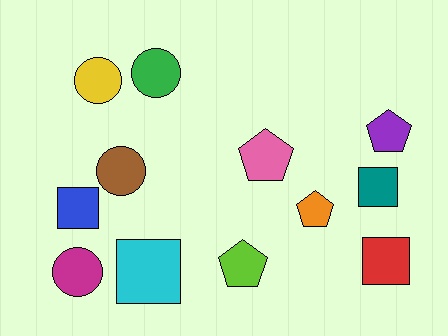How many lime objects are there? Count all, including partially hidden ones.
There is 1 lime object.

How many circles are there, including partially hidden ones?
There are 4 circles.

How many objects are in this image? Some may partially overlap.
There are 12 objects.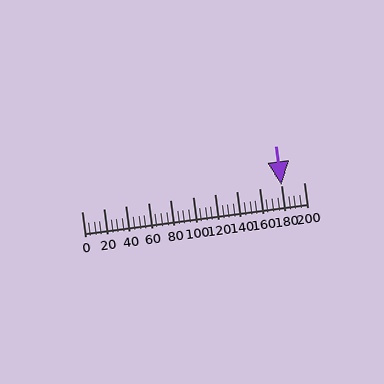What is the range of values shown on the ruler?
The ruler shows values from 0 to 200.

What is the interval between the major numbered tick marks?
The major tick marks are spaced 20 units apart.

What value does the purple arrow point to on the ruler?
The purple arrow points to approximately 180.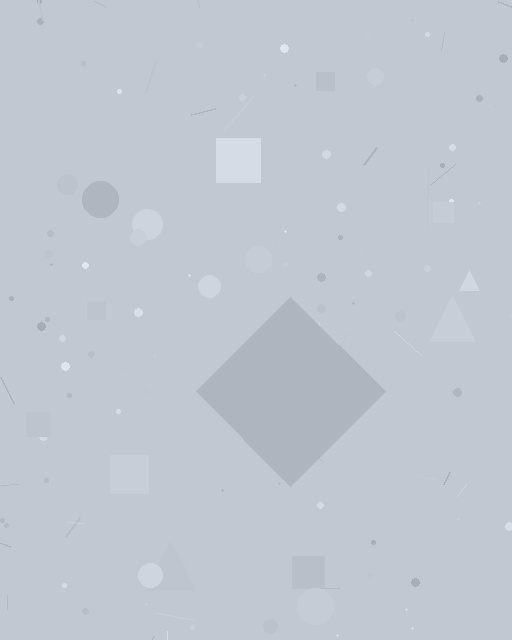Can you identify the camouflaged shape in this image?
The camouflaged shape is a diamond.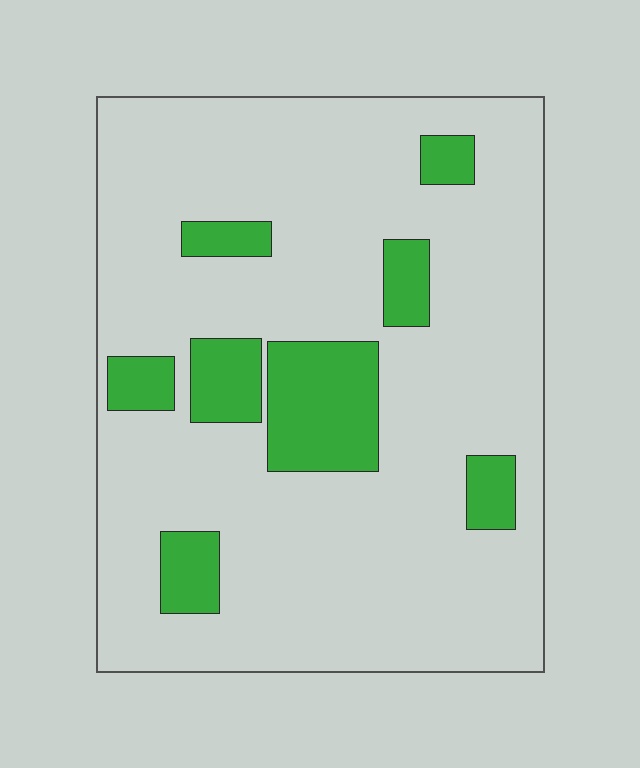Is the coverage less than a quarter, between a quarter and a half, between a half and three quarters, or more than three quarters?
Less than a quarter.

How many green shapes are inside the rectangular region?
8.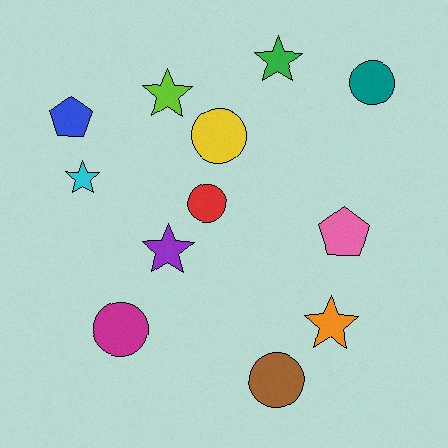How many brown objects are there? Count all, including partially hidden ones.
There is 1 brown object.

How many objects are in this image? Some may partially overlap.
There are 12 objects.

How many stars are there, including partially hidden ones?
There are 5 stars.